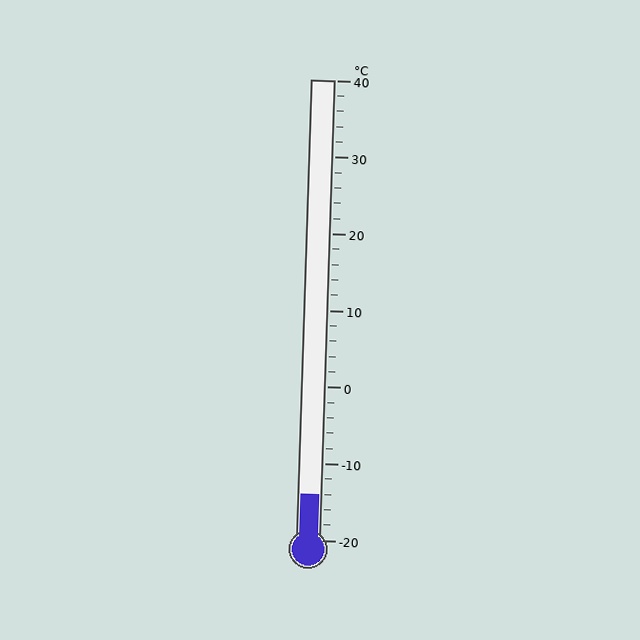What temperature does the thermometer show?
The thermometer shows approximately -14°C.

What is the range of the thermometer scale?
The thermometer scale ranges from -20°C to 40°C.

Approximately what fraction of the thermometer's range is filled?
The thermometer is filled to approximately 10% of its range.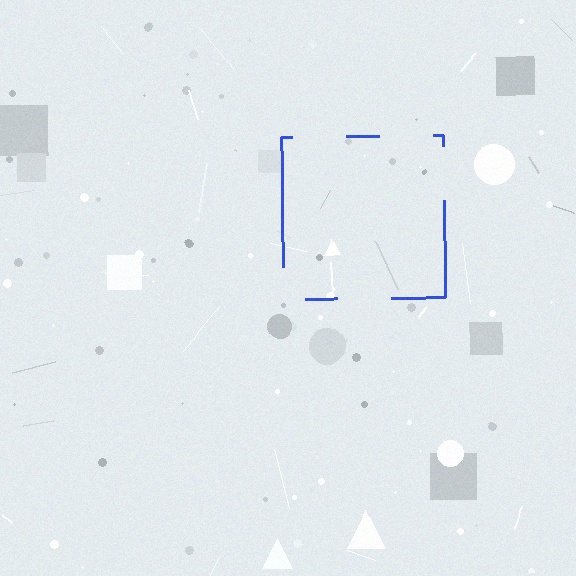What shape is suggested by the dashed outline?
The dashed outline suggests a square.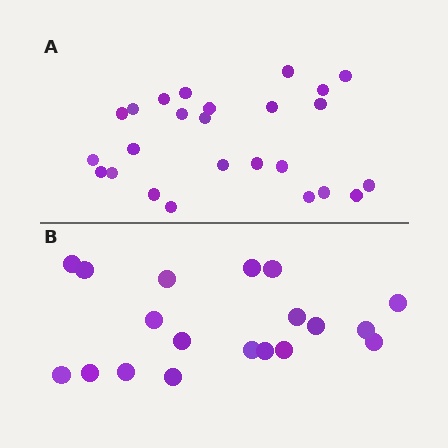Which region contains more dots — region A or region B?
Region A (the top region) has more dots.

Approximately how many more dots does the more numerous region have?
Region A has about 6 more dots than region B.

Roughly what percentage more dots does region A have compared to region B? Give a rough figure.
About 30% more.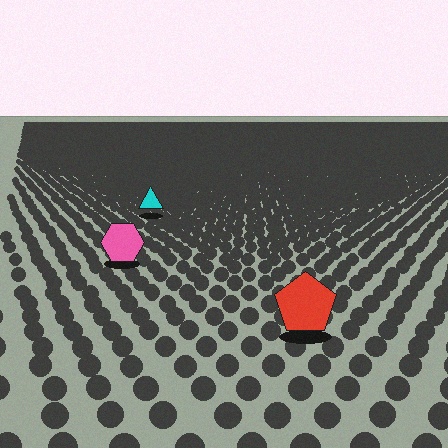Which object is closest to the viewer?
The red pentagon is closest. The texture marks near it are larger and more spread out.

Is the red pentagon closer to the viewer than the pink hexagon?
Yes. The red pentagon is closer — you can tell from the texture gradient: the ground texture is coarser near it.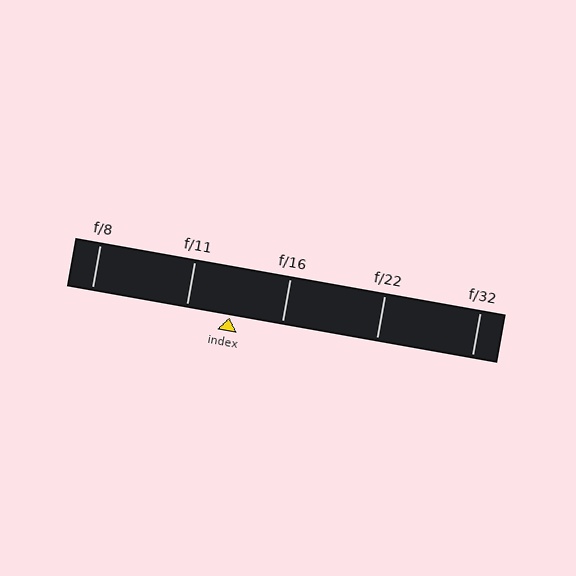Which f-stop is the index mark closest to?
The index mark is closest to f/11.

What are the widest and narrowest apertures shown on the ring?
The widest aperture shown is f/8 and the narrowest is f/32.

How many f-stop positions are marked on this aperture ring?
There are 5 f-stop positions marked.